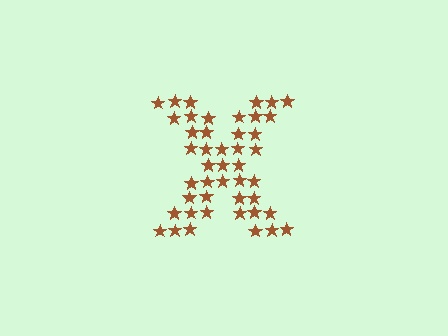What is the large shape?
The large shape is the letter X.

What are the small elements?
The small elements are stars.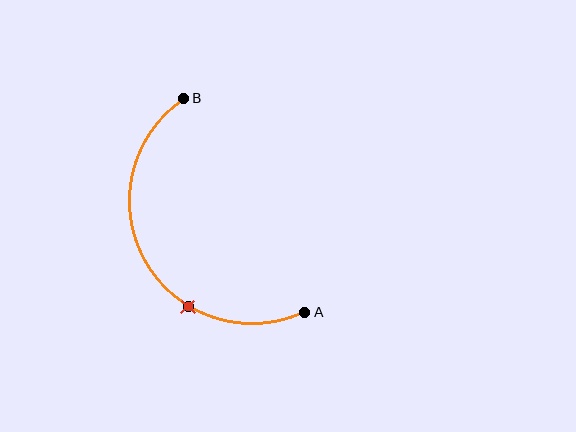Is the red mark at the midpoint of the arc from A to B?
No. The red mark lies on the arc but is closer to endpoint A. The arc midpoint would be at the point on the curve equidistant along the arc from both A and B.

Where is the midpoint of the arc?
The arc midpoint is the point on the curve farthest from the straight line joining A and B. It sits to the left of that line.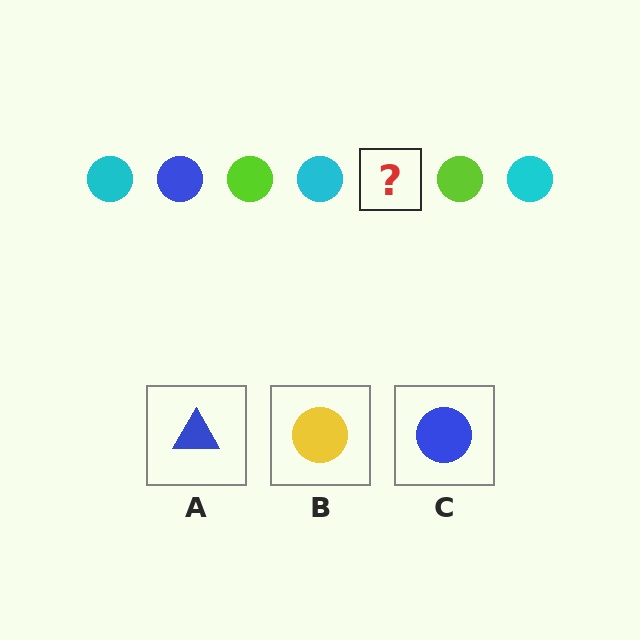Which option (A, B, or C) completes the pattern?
C.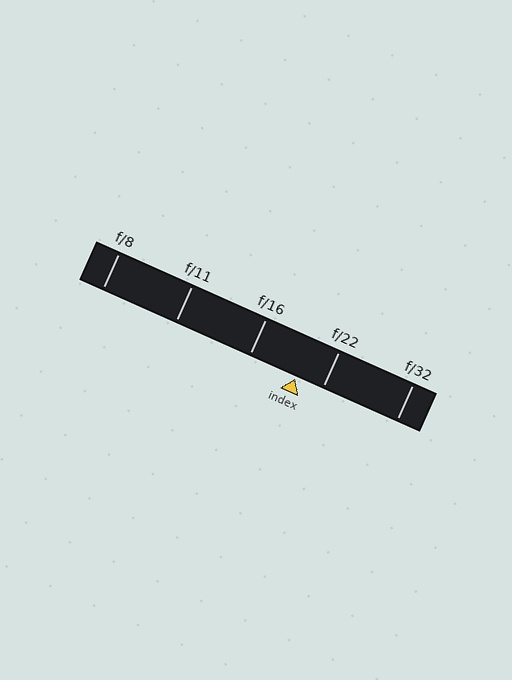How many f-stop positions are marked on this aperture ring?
There are 5 f-stop positions marked.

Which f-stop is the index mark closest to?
The index mark is closest to f/22.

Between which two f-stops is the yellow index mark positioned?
The index mark is between f/16 and f/22.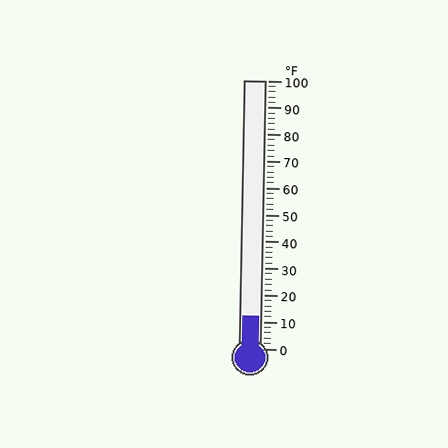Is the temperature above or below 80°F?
The temperature is below 80°F.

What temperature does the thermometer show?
The thermometer shows approximately 12°F.